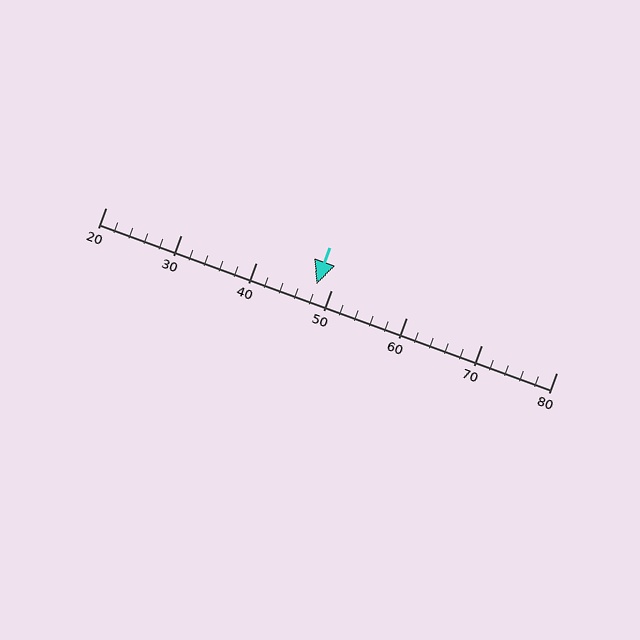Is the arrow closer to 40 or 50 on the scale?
The arrow is closer to 50.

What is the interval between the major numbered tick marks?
The major tick marks are spaced 10 units apart.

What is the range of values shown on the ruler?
The ruler shows values from 20 to 80.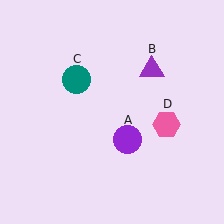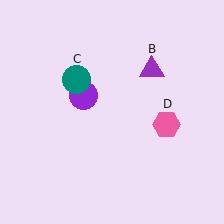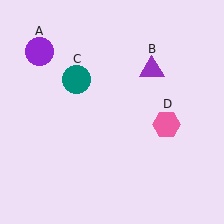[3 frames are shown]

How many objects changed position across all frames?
1 object changed position: purple circle (object A).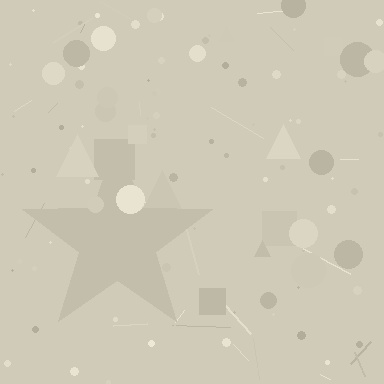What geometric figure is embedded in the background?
A star is embedded in the background.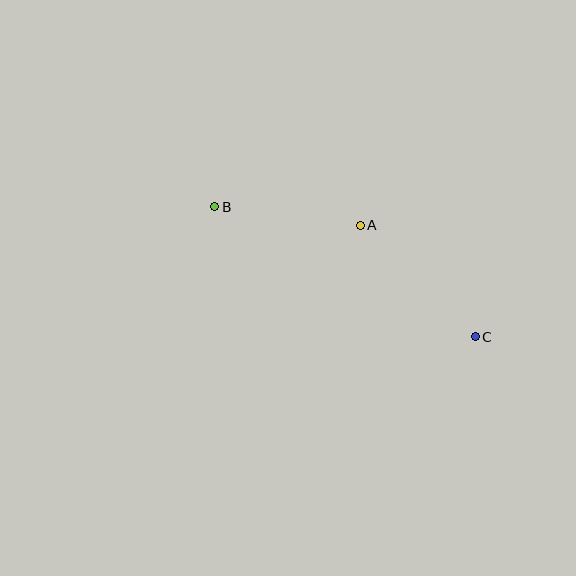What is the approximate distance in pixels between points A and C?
The distance between A and C is approximately 160 pixels.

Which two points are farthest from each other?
Points B and C are farthest from each other.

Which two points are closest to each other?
Points A and B are closest to each other.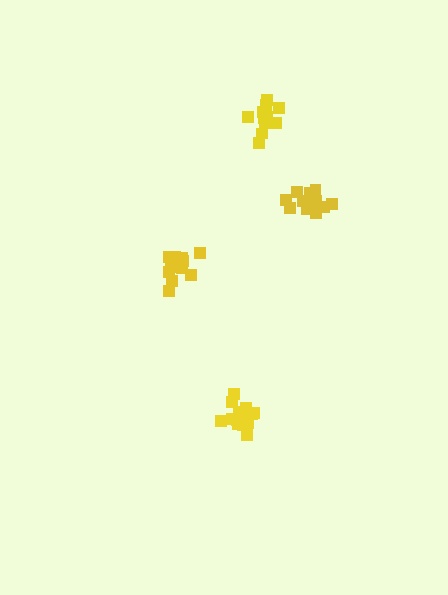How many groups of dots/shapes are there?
There are 4 groups.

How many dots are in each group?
Group 1: 16 dots, Group 2: 12 dots, Group 3: 16 dots, Group 4: 12 dots (56 total).